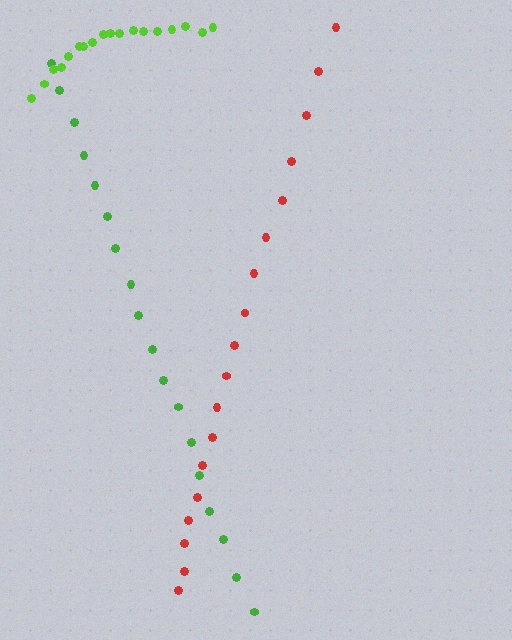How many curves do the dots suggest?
There are 3 distinct paths.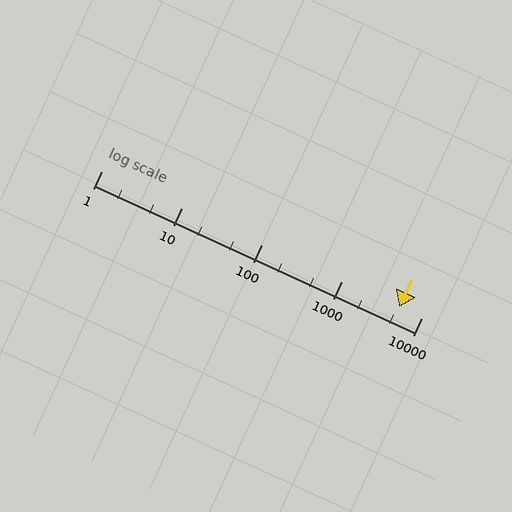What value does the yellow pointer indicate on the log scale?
The pointer indicates approximately 5300.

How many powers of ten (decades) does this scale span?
The scale spans 4 decades, from 1 to 10000.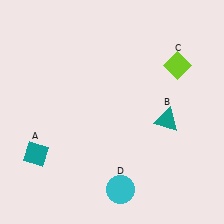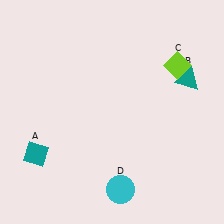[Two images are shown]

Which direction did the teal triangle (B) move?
The teal triangle (B) moved up.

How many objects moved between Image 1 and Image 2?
1 object moved between the two images.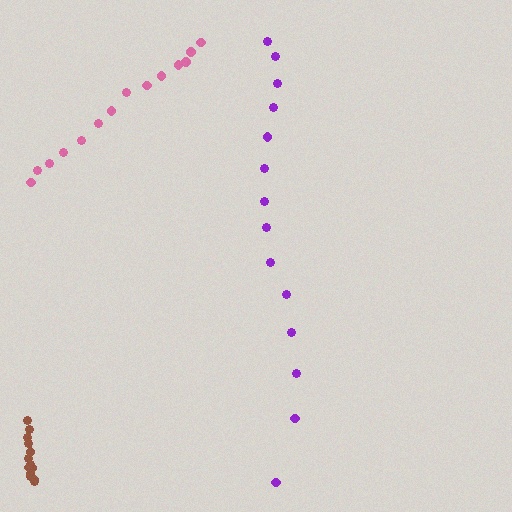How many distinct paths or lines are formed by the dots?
There are 3 distinct paths.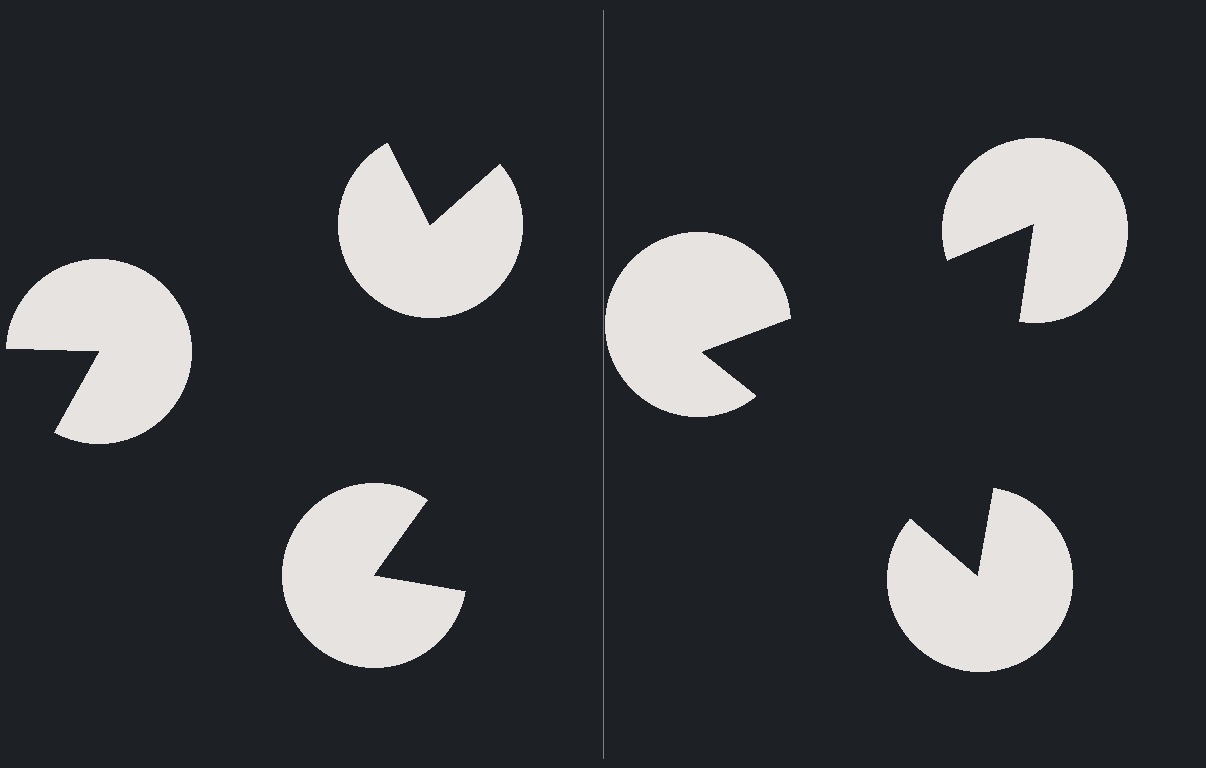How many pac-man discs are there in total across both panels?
6 — 3 on each side.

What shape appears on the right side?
An illusory triangle.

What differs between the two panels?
The pac-man discs are positioned identically on both sides; only the wedge orientations differ. On the right they align to a triangle; on the left they are misaligned.